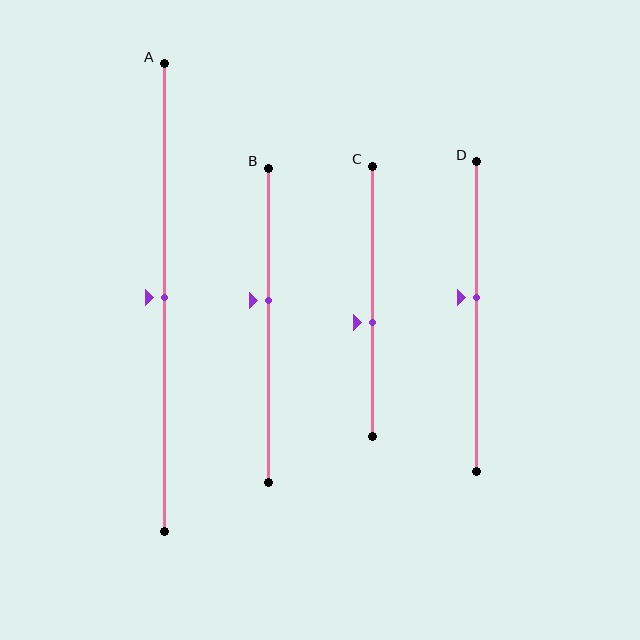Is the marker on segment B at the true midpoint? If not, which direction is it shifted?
No, the marker on segment B is shifted upward by about 8% of the segment length.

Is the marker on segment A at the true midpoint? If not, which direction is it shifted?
Yes, the marker on segment A is at the true midpoint.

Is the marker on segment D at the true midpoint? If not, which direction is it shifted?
No, the marker on segment D is shifted upward by about 6% of the segment length.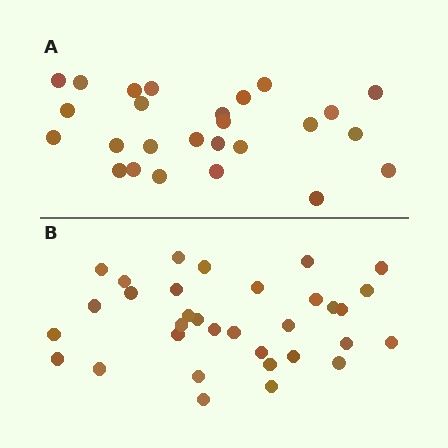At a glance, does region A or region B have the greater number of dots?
Region B (the bottom region) has more dots.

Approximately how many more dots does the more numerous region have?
Region B has roughly 8 or so more dots than region A.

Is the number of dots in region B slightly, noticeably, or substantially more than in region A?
Region B has noticeably more, but not dramatically so. The ratio is roughly 1.3 to 1.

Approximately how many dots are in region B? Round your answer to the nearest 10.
About 30 dots. (The exact count is 33, which rounds to 30.)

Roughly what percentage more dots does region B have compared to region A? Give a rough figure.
About 25% more.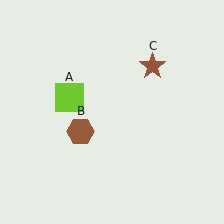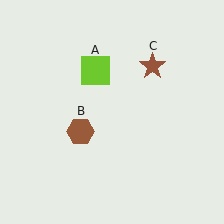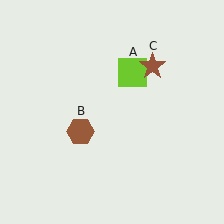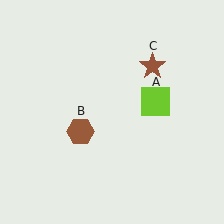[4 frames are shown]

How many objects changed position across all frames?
1 object changed position: lime square (object A).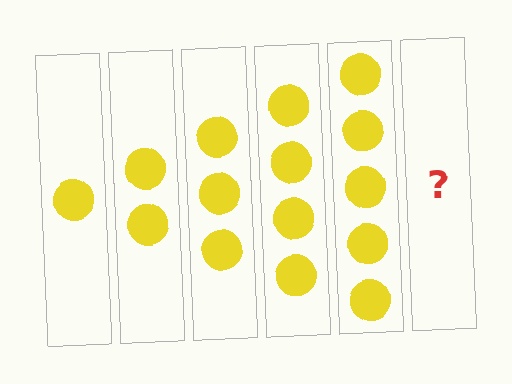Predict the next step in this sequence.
The next step is 6 circles.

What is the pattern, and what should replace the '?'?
The pattern is that each step adds one more circle. The '?' should be 6 circles.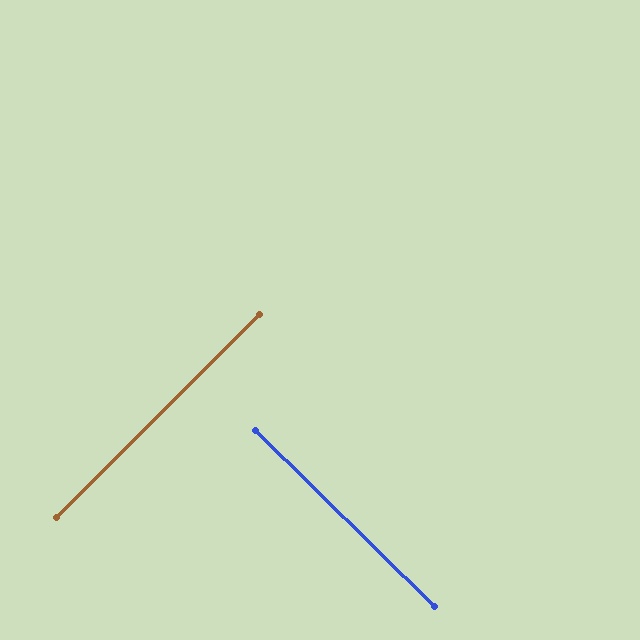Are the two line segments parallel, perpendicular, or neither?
Perpendicular — they meet at approximately 90°.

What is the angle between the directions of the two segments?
Approximately 90 degrees.